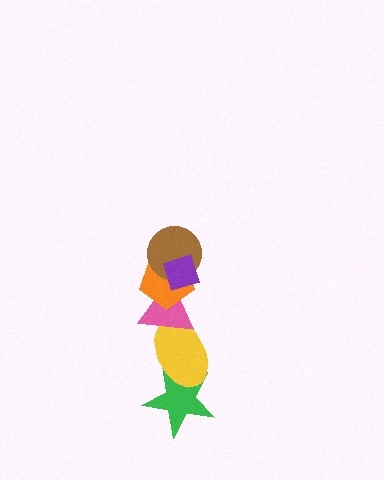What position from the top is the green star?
The green star is 6th from the top.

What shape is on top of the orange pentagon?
The brown circle is on top of the orange pentagon.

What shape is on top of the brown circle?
The purple diamond is on top of the brown circle.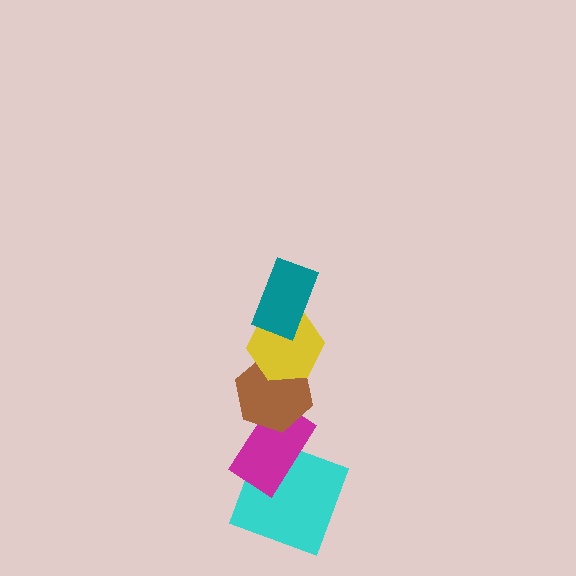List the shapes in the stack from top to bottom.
From top to bottom: the teal rectangle, the yellow hexagon, the brown hexagon, the magenta rectangle, the cyan square.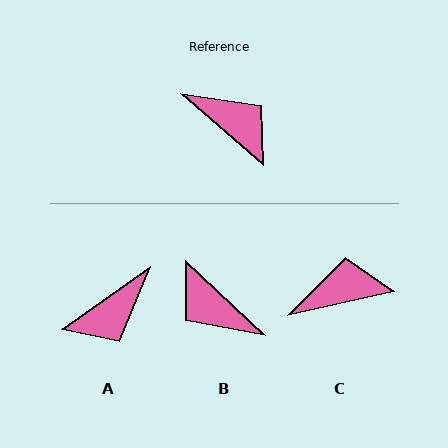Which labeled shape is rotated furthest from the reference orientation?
B, about 178 degrees away.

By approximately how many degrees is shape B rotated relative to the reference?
Approximately 178 degrees counter-clockwise.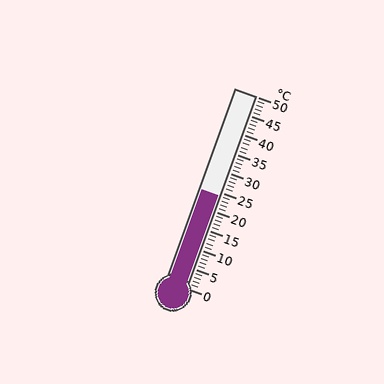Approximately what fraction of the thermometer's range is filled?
The thermometer is filled to approximately 50% of its range.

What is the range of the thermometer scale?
The thermometer scale ranges from 0°C to 50°C.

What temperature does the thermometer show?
The thermometer shows approximately 24°C.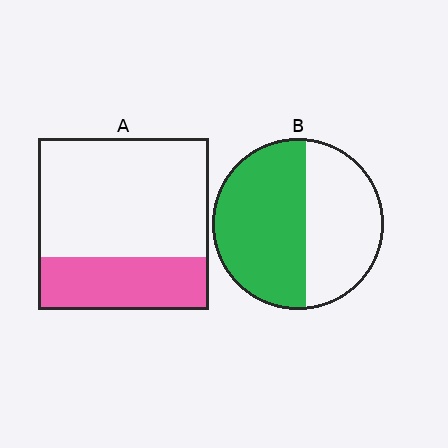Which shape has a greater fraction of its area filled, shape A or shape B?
Shape B.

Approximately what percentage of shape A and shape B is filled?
A is approximately 30% and B is approximately 55%.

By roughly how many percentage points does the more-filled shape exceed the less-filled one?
By roughly 25 percentage points (B over A).